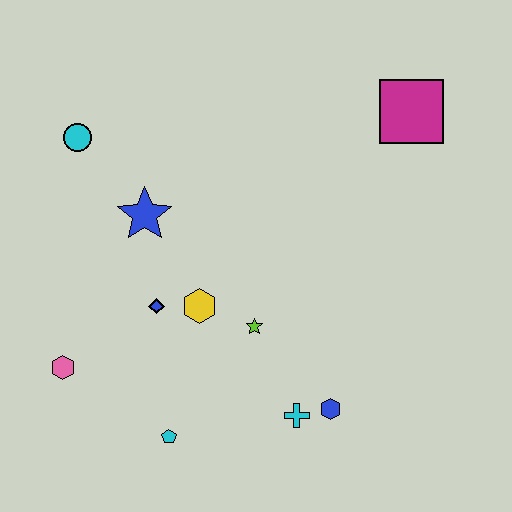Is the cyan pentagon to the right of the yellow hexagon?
No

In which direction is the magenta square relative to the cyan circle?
The magenta square is to the right of the cyan circle.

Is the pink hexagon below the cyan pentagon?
No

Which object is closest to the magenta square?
The lime star is closest to the magenta square.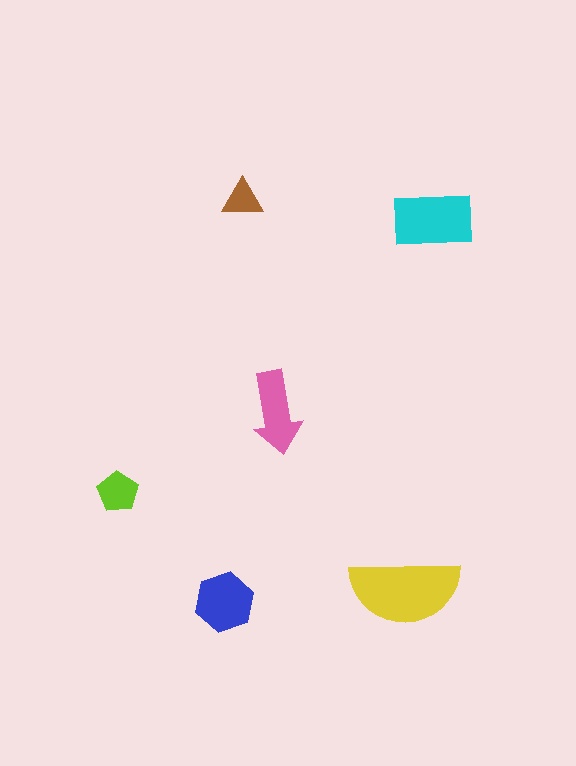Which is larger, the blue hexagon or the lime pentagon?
The blue hexagon.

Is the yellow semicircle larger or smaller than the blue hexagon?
Larger.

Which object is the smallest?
The brown triangle.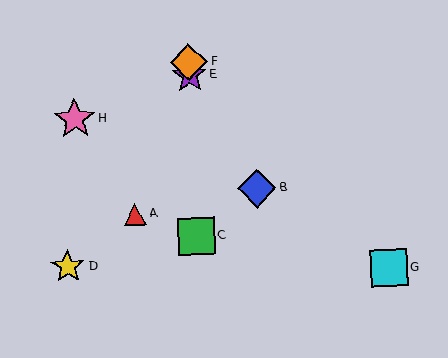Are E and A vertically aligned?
No, E is at x≈189 and A is at x≈135.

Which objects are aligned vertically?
Objects C, E, F are aligned vertically.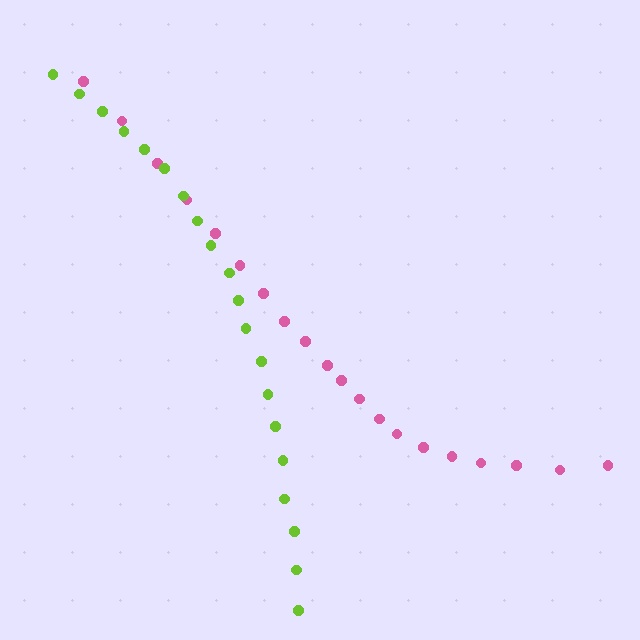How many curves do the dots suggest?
There are 2 distinct paths.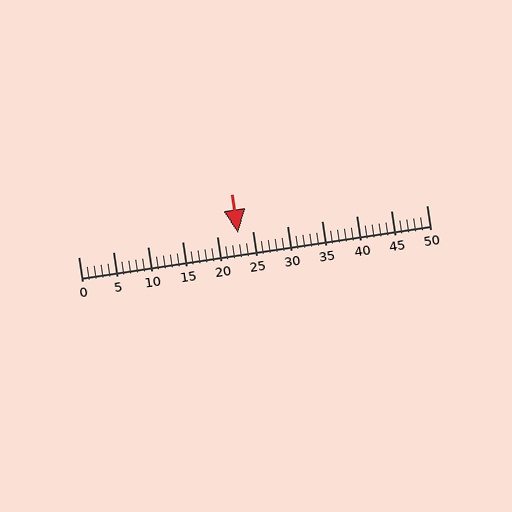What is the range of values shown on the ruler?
The ruler shows values from 0 to 50.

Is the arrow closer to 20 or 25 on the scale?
The arrow is closer to 25.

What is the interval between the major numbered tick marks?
The major tick marks are spaced 5 units apart.